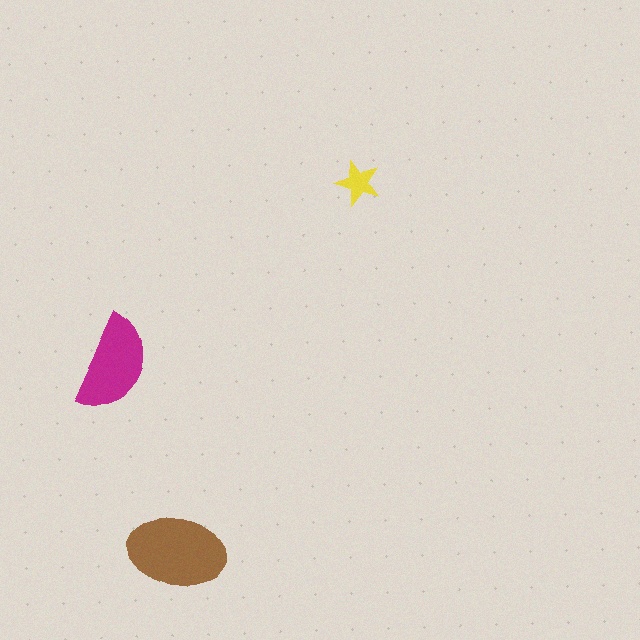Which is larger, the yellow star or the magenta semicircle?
The magenta semicircle.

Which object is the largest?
The brown ellipse.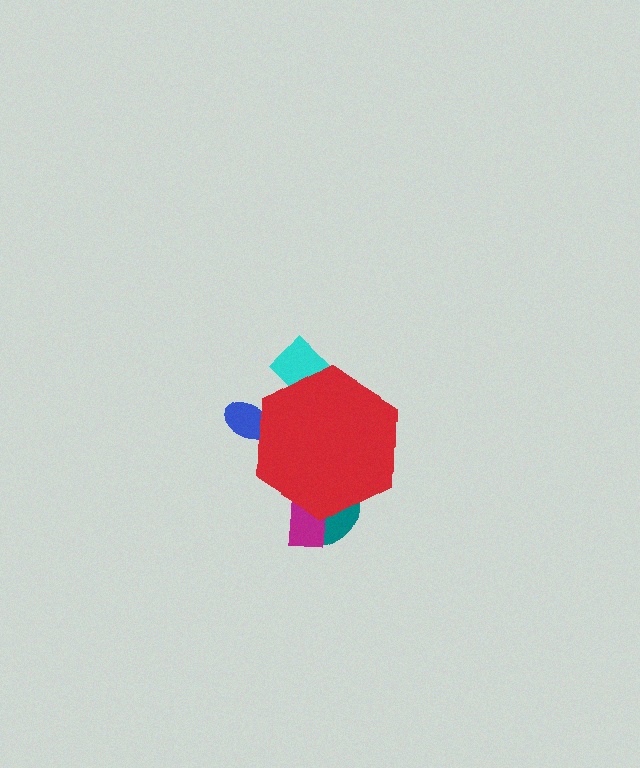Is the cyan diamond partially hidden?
Yes, the cyan diamond is partially hidden behind the red hexagon.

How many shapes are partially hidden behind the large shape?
4 shapes are partially hidden.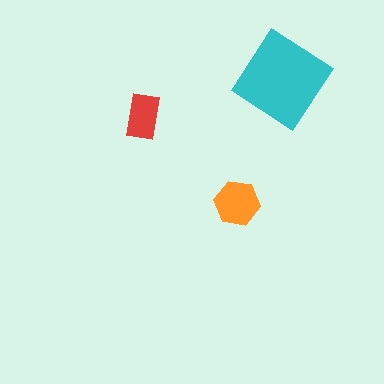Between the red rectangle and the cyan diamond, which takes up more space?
The cyan diamond.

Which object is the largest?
The cyan diamond.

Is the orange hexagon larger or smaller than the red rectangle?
Larger.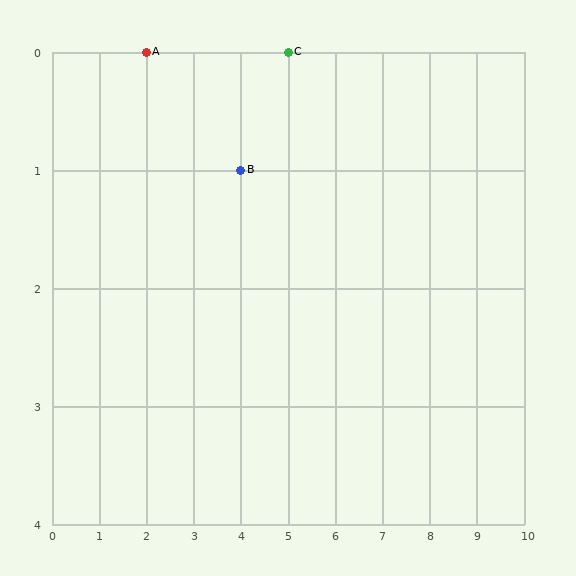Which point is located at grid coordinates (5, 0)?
Point C is at (5, 0).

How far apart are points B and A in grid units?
Points B and A are 2 columns and 1 row apart (about 2.2 grid units diagonally).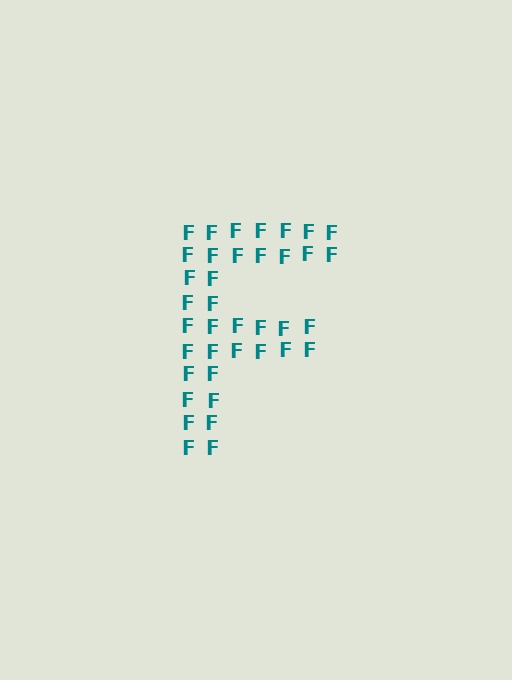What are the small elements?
The small elements are letter F's.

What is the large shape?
The large shape is the letter F.